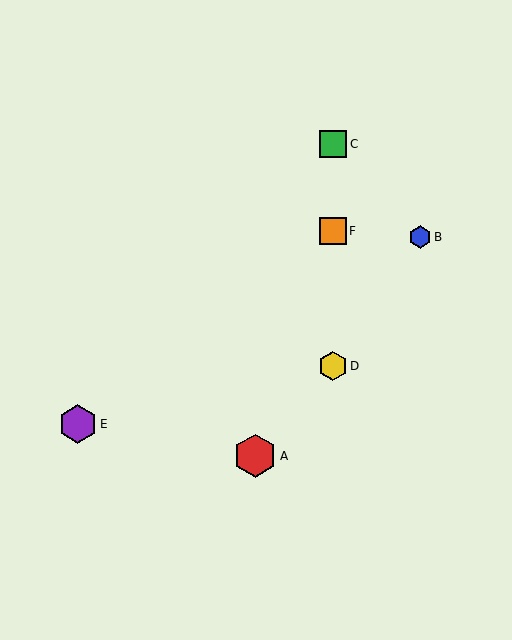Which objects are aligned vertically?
Objects C, D, F are aligned vertically.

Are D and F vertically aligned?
Yes, both are at x≈333.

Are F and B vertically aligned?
No, F is at x≈333 and B is at x≈420.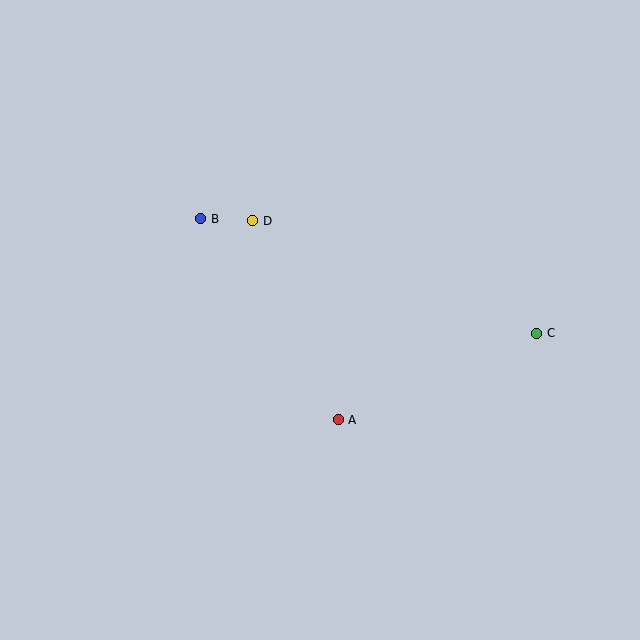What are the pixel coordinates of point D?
Point D is at (253, 221).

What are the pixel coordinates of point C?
Point C is at (537, 333).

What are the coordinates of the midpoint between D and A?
The midpoint between D and A is at (295, 320).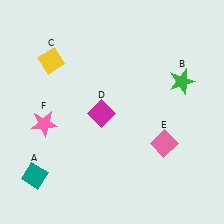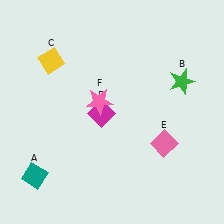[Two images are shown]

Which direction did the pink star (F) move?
The pink star (F) moved right.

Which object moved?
The pink star (F) moved right.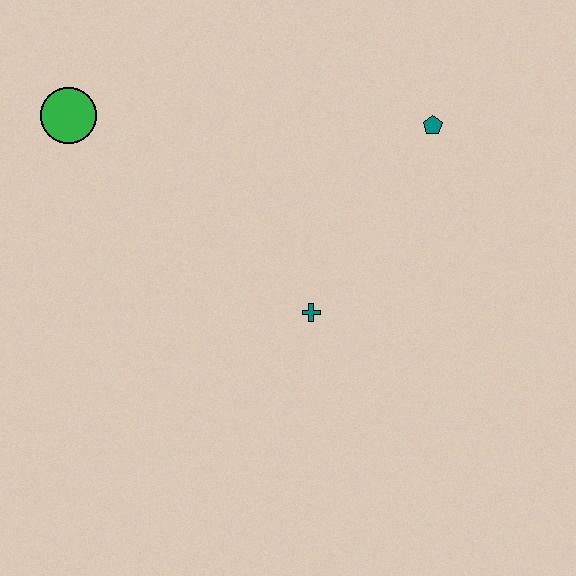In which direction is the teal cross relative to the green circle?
The teal cross is to the right of the green circle.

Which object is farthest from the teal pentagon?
The green circle is farthest from the teal pentagon.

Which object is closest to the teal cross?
The teal pentagon is closest to the teal cross.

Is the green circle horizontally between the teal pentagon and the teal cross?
No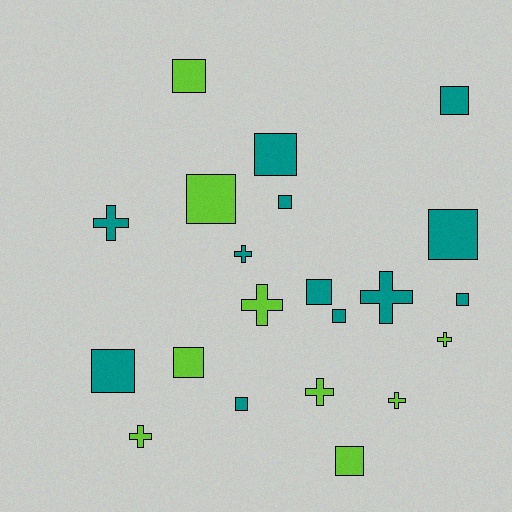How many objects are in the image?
There are 21 objects.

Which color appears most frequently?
Teal, with 12 objects.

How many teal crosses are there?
There are 3 teal crosses.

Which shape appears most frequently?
Square, with 13 objects.